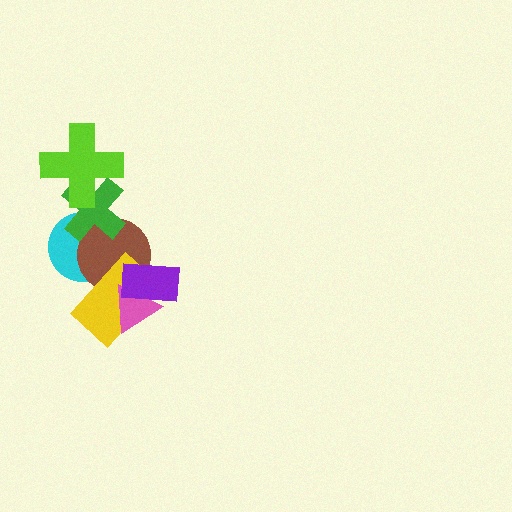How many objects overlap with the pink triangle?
3 objects overlap with the pink triangle.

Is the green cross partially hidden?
Yes, it is partially covered by another shape.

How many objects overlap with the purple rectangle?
3 objects overlap with the purple rectangle.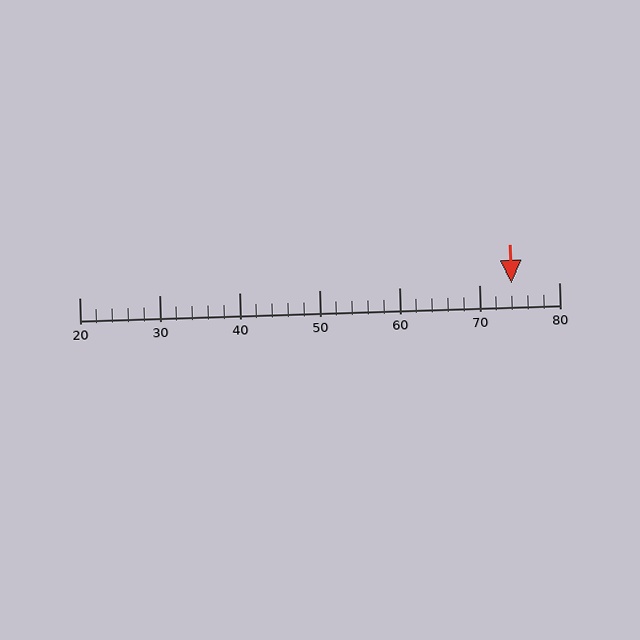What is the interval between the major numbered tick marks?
The major tick marks are spaced 10 units apart.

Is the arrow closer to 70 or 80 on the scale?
The arrow is closer to 70.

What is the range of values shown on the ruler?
The ruler shows values from 20 to 80.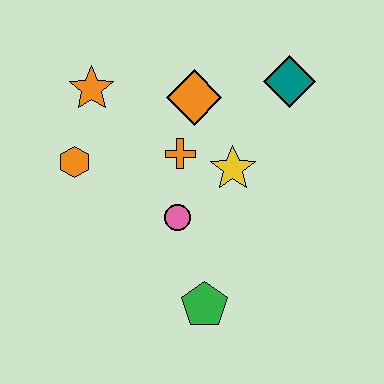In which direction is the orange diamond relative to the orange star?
The orange diamond is to the right of the orange star.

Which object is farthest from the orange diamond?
The green pentagon is farthest from the orange diamond.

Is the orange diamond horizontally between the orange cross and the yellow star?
Yes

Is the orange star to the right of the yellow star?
No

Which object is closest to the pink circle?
The orange cross is closest to the pink circle.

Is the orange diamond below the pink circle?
No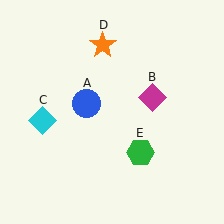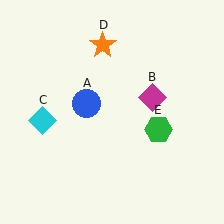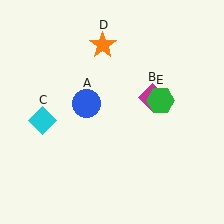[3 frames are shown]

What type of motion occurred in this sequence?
The green hexagon (object E) rotated counterclockwise around the center of the scene.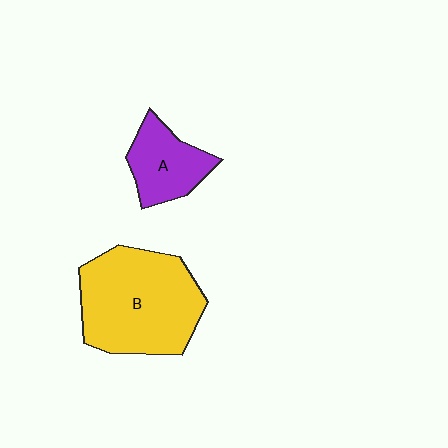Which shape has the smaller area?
Shape A (purple).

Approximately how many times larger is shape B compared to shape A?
Approximately 2.3 times.